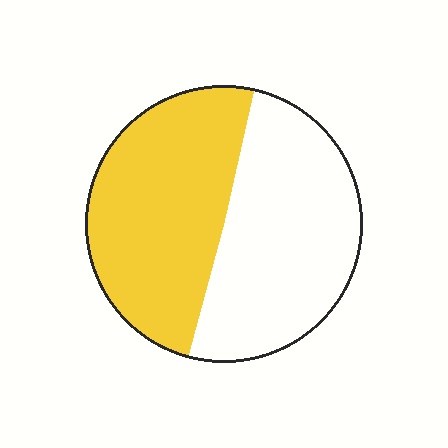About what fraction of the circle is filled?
About one half (1/2).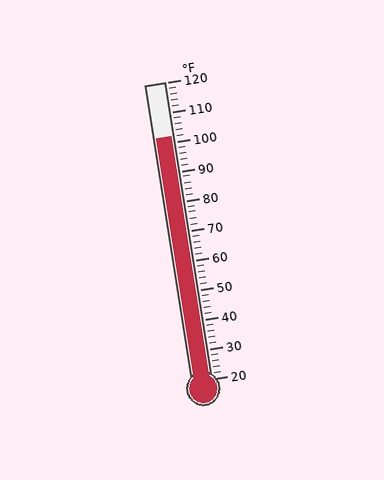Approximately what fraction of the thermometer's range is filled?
The thermometer is filled to approximately 80% of its range.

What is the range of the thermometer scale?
The thermometer scale ranges from 20°F to 120°F.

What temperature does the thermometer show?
The thermometer shows approximately 102°F.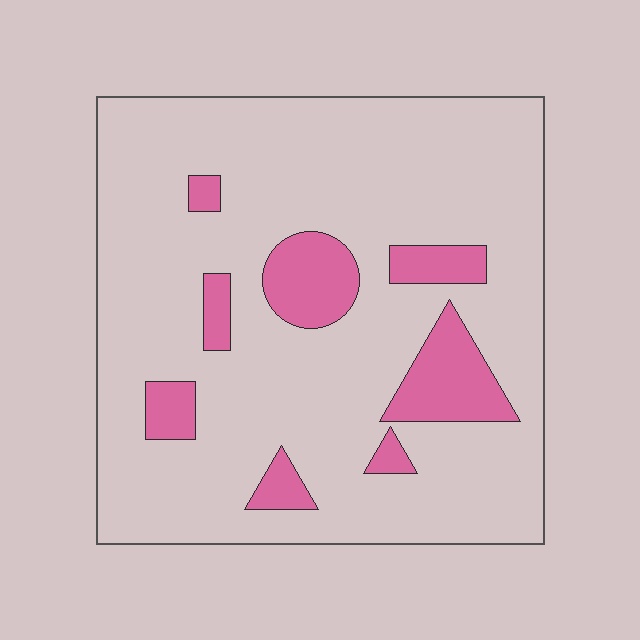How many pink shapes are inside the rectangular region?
8.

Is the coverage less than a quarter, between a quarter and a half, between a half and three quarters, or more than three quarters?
Less than a quarter.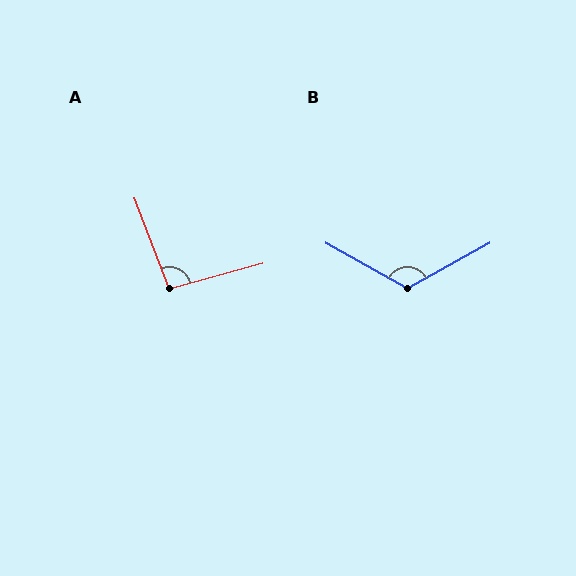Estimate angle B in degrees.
Approximately 122 degrees.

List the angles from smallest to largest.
A (96°), B (122°).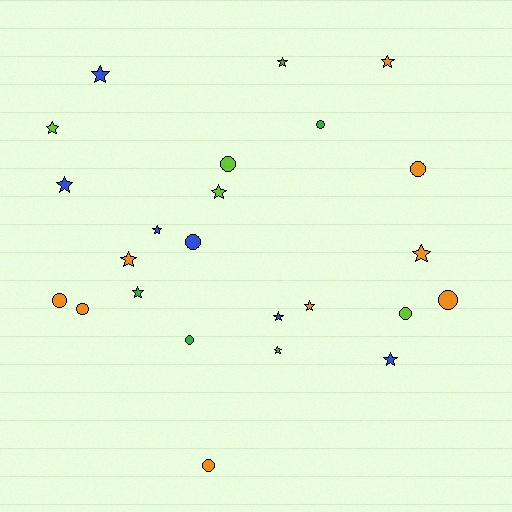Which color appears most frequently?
Orange, with 9 objects.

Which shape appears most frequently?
Star, with 14 objects.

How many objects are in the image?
There are 24 objects.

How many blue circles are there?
There is 1 blue circle.